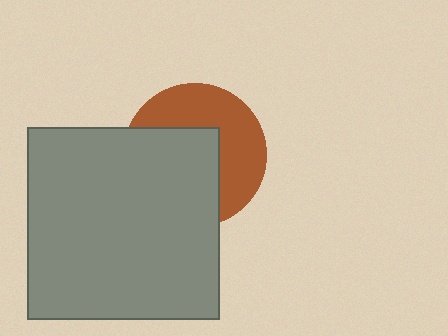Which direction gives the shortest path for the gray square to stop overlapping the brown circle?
Moving toward the lower-left gives the shortest separation.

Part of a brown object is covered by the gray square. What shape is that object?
It is a circle.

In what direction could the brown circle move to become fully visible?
The brown circle could move toward the upper-right. That would shift it out from behind the gray square entirely.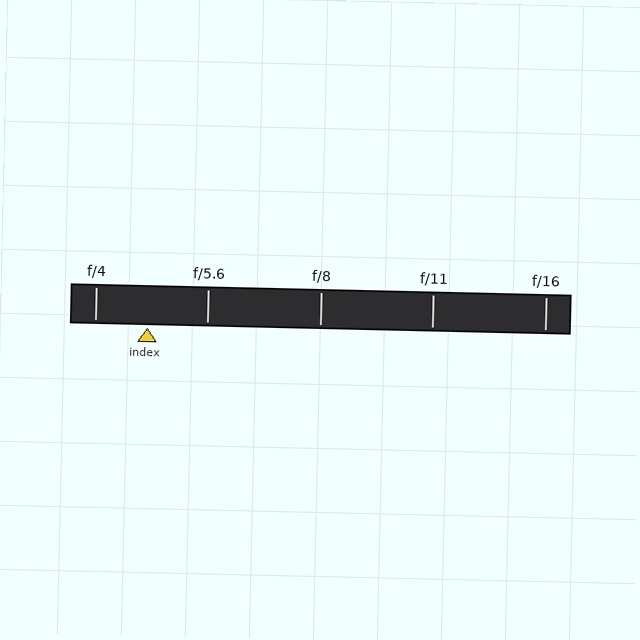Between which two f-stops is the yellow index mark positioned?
The index mark is between f/4 and f/5.6.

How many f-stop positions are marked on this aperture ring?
There are 5 f-stop positions marked.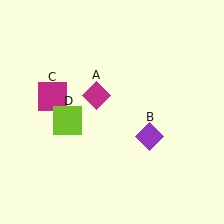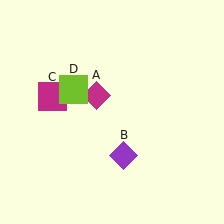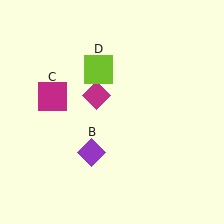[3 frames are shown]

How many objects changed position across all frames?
2 objects changed position: purple diamond (object B), lime square (object D).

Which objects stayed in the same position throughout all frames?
Magenta diamond (object A) and magenta square (object C) remained stationary.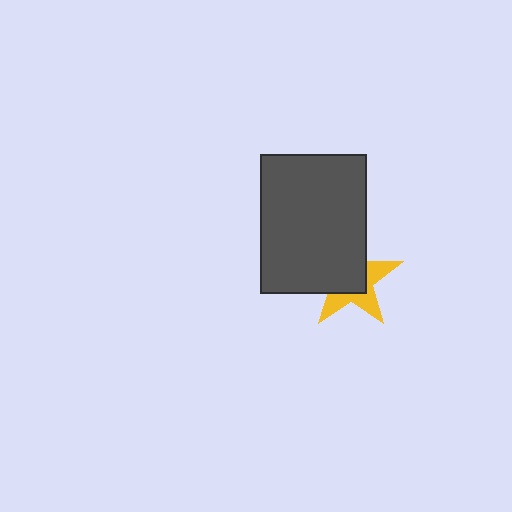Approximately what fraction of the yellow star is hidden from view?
Roughly 58% of the yellow star is hidden behind the dark gray rectangle.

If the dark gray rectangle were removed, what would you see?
You would see the complete yellow star.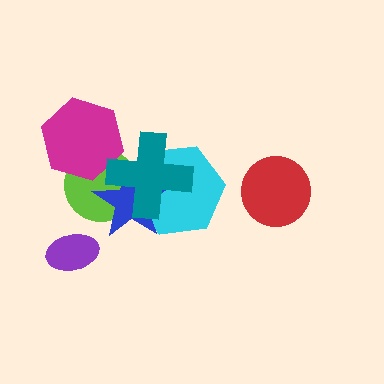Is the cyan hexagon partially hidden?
Yes, it is partially covered by another shape.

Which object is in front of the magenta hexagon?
The teal cross is in front of the magenta hexagon.